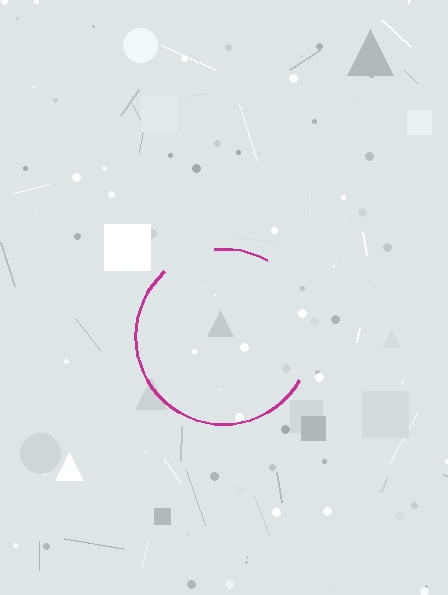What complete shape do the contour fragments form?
The contour fragments form a circle.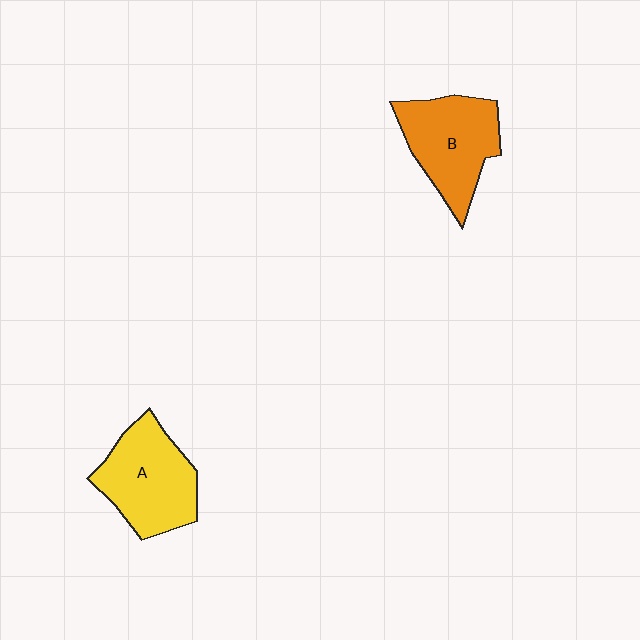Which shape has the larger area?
Shape A (yellow).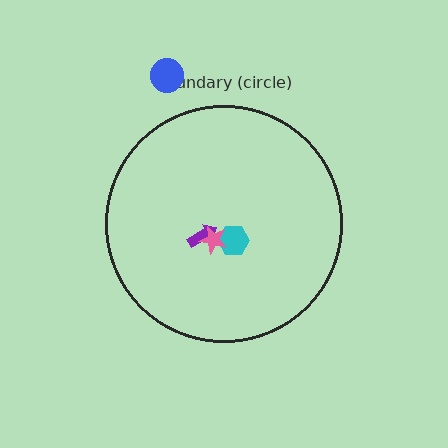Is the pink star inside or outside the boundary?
Inside.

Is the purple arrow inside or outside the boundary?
Inside.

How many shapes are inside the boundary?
3 inside, 1 outside.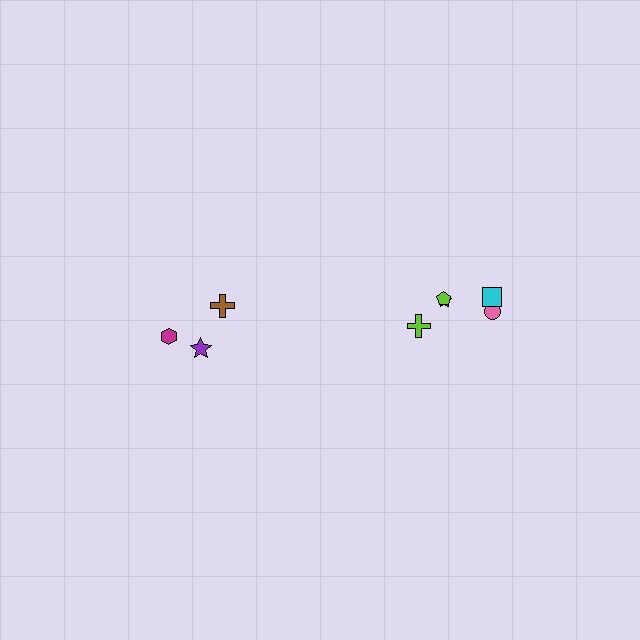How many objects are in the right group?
There are 5 objects.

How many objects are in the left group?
There are 3 objects.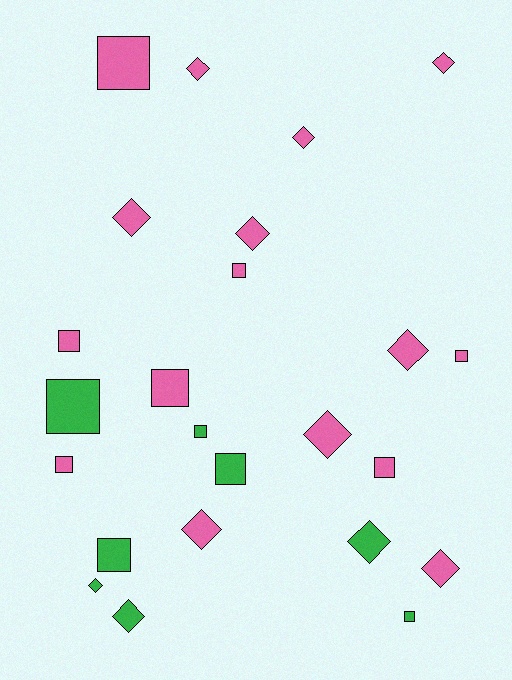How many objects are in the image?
There are 24 objects.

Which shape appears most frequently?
Diamond, with 12 objects.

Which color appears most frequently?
Pink, with 16 objects.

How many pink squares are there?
There are 7 pink squares.